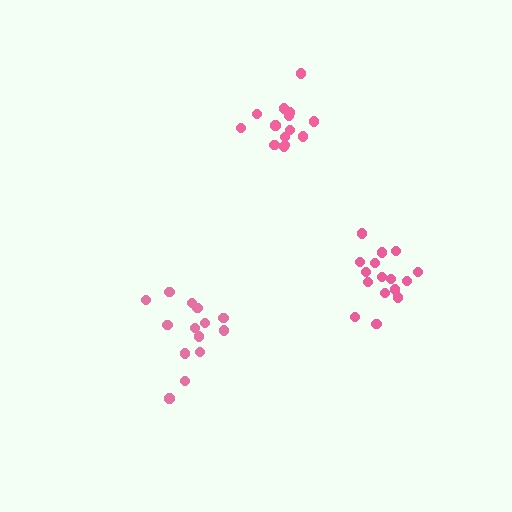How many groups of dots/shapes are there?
There are 3 groups.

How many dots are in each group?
Group 1: 14 dots, Group 2: 16 dots, Group 3: 14 dots (44 total).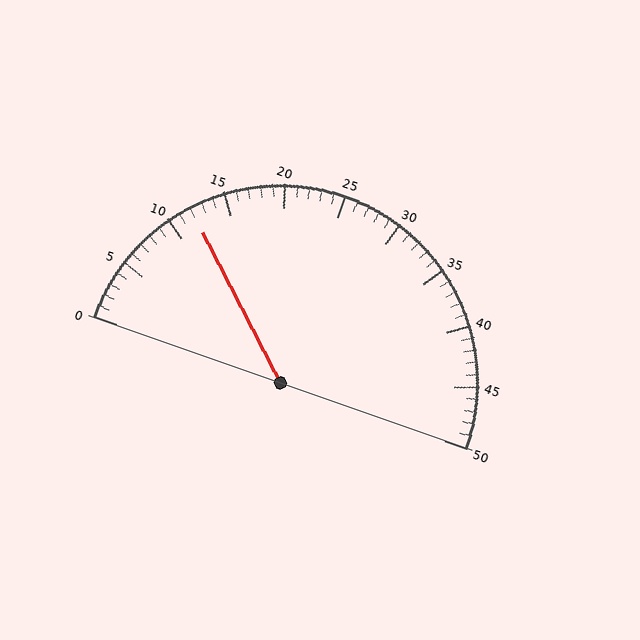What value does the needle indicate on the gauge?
The needle indicates approximately 12.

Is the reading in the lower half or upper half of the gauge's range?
The reading is in the lower half of the range (0 to 50).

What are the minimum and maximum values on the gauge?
The gauge ranges from 0 to 50.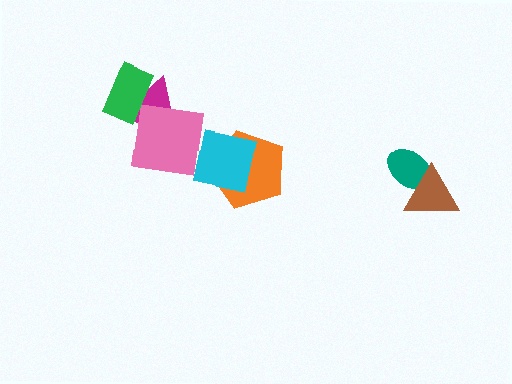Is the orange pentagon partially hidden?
Yes, it is partially covered by another shape.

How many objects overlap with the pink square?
2 objects overlap with the pink square.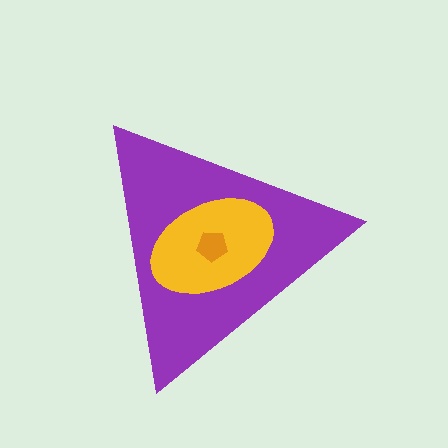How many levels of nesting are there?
3.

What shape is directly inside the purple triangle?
The yellow ellipse.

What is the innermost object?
The orange pentagon.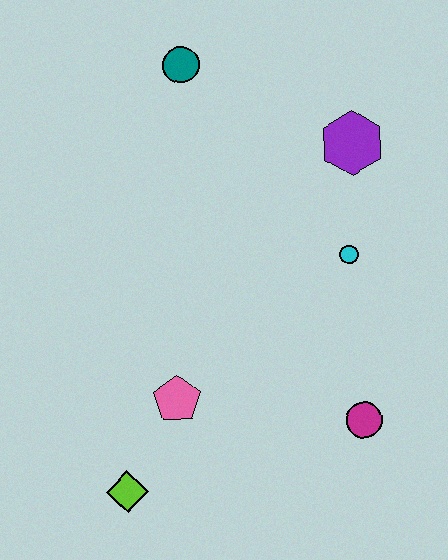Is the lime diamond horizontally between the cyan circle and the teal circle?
No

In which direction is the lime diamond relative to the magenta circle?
The lime diamond is to the left of the magenta circle.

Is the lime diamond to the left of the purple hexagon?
Yes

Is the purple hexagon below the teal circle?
Yes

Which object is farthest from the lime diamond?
The teal circle is farthest from the lime diamond.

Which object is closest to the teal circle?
The purple hexagon is closest to the teal circle.